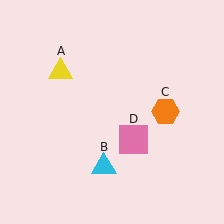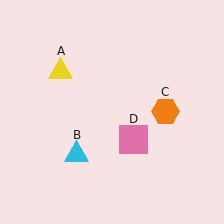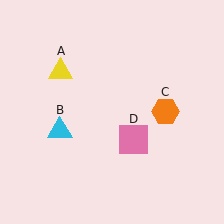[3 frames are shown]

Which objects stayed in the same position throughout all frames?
Yellow triangle (object A) and orange hexagon (object C) and pink square (object D) remained stationary.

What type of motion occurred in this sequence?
The cyan triangle (object B) rotated clockwise around the center of the scene.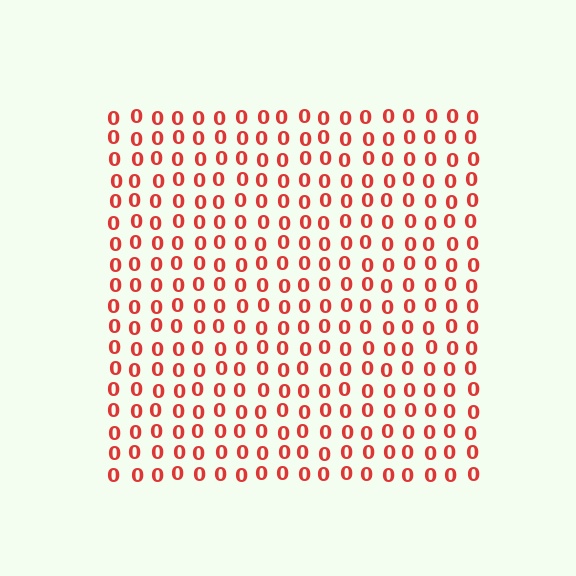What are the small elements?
The small elements are digit 0's.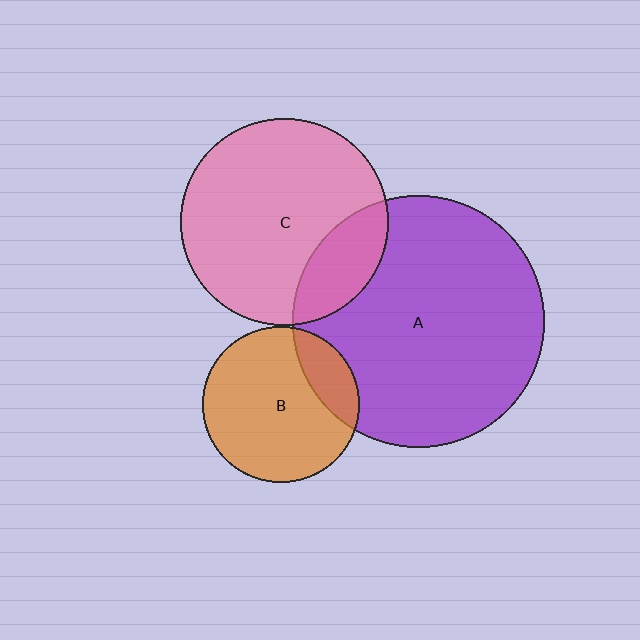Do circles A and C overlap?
Yes.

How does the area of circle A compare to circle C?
Approximately 1.5 times.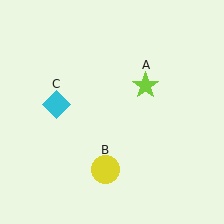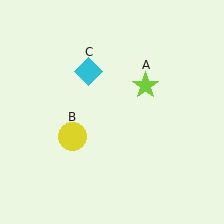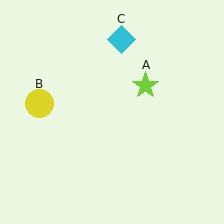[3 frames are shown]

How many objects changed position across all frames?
2 objects changed position: yellow circle (object B), cyan diamond (object C).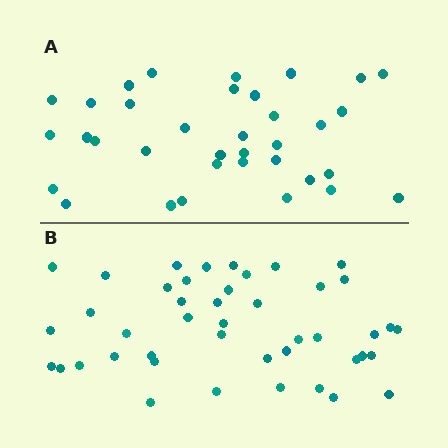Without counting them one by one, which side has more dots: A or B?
Region B (the bottom region) has more dots.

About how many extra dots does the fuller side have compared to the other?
Region B has roughly 8 or so more dots than region A.